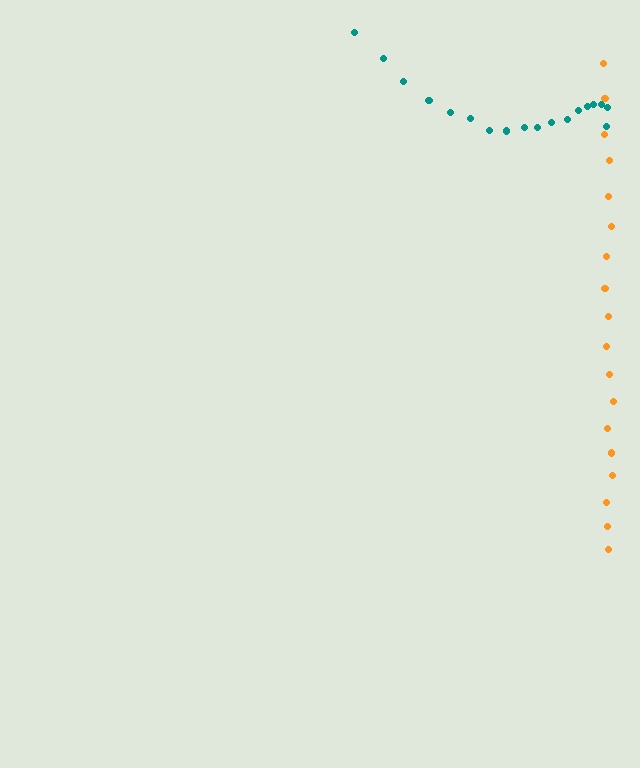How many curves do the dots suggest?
There are 2 distinct paths.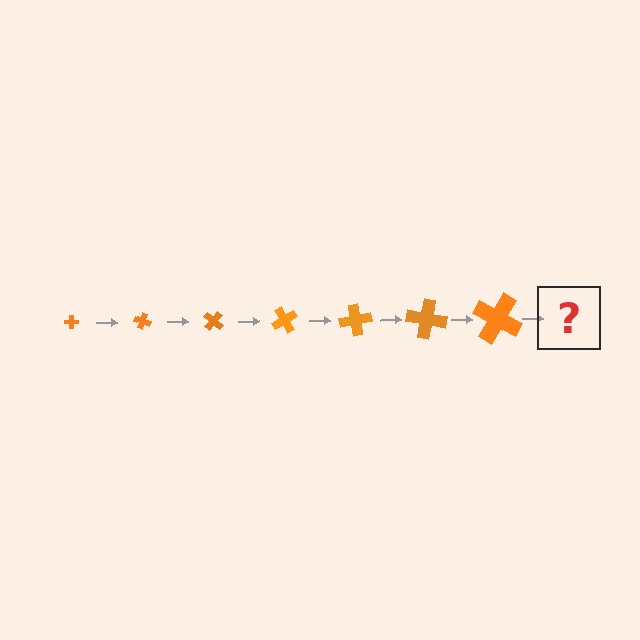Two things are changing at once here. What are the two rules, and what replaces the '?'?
The two rules are that the cross grows larger each step and it rotates 20 degrees each step. The '?' should be a cross, larger than the previous one and rotated 140 degrees from the start.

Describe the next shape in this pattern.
It should be a cross, larger than the previous one and rotated 140 degrees from the start.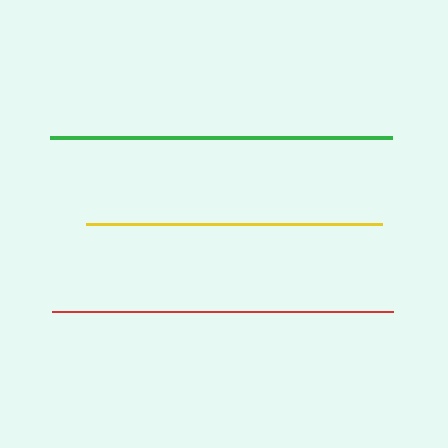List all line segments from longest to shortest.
From longest to shortest: green, red, yellow.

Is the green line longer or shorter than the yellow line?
The green line is longer than the yellow line.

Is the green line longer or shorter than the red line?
The green line is longer than the red line.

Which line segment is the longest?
The green line is the longest at approximately 342 pixels.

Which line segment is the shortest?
The yellow line is the shortest at approximately 297 pixels.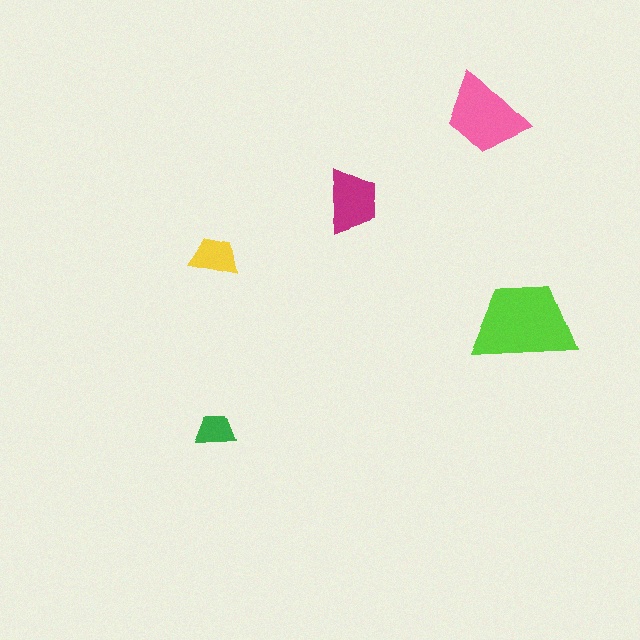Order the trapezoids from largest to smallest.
the lime one, the pink one, the magenta one, the yellow one, the green one.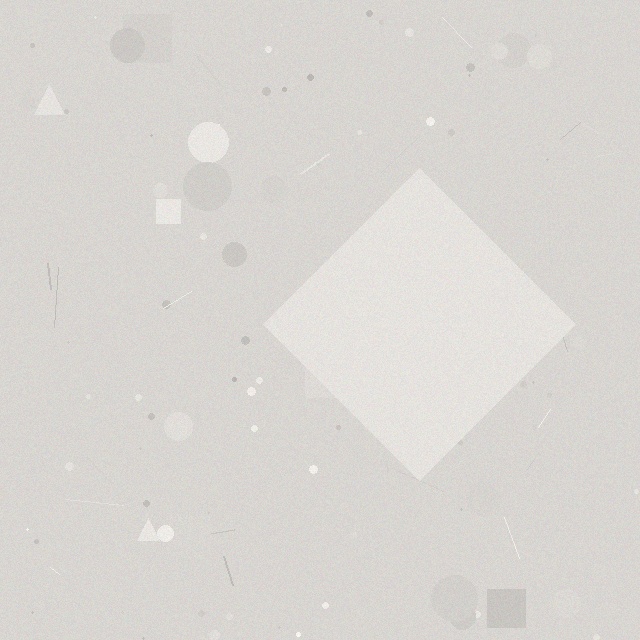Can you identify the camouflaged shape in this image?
The camouflaged shape is a diamond.